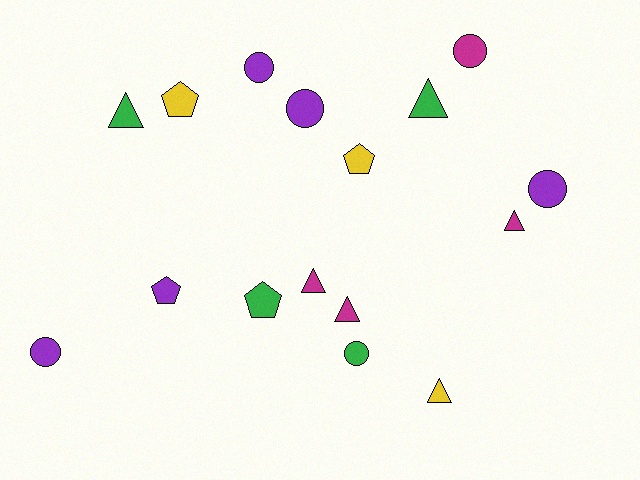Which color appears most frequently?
Purple, with 5 objects.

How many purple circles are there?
There are 4 purple circles.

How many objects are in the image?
There are 16 objects.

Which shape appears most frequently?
Circle, with 6 objects.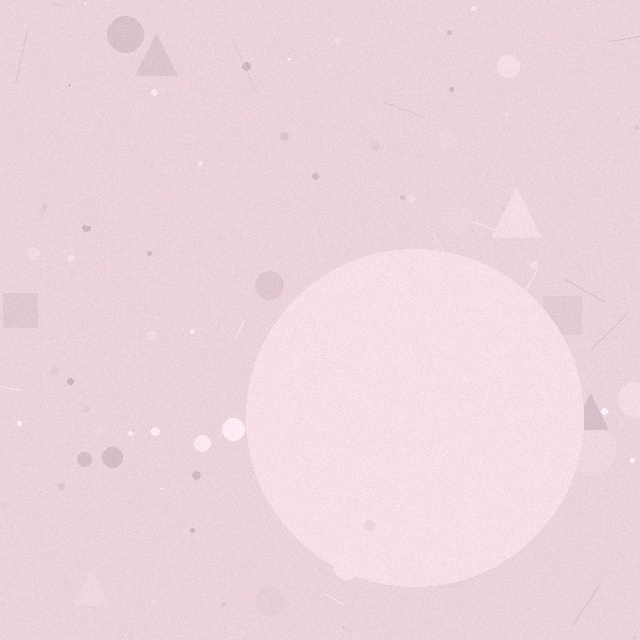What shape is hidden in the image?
A circle is hidden in the image.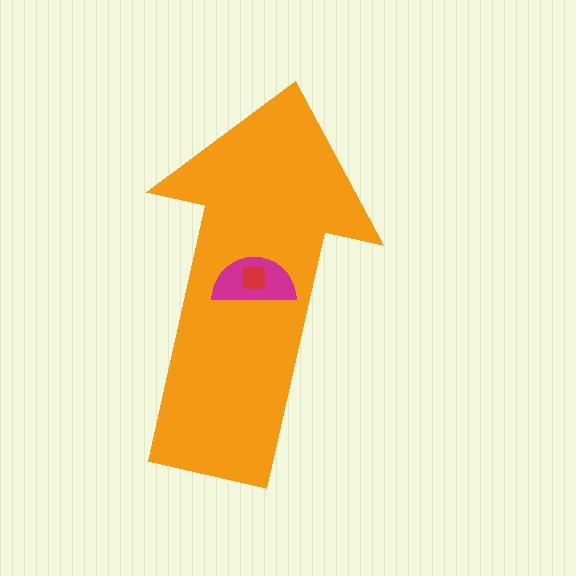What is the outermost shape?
The orange arrow.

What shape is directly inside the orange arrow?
The magenta semicircle.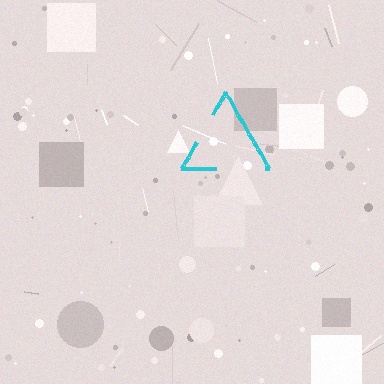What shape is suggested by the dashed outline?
The dashed outline suggests a triangle.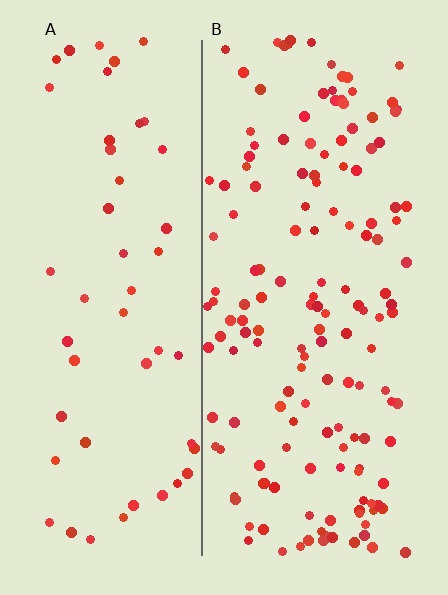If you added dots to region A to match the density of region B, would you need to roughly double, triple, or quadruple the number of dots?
Approximately triple.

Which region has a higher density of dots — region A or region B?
B (the right).